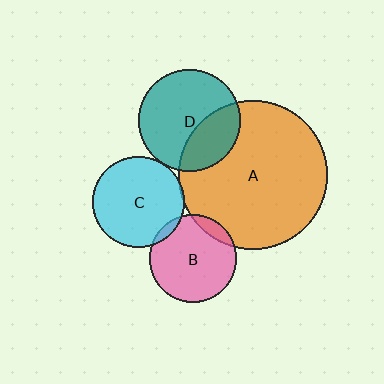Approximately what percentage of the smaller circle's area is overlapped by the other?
Approximately 30%.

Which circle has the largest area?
Circle A (orange).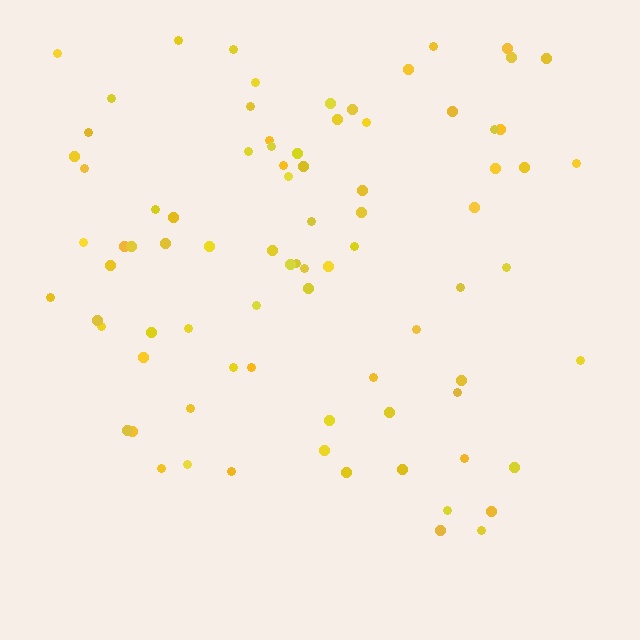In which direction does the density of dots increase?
From bottom to top, with the top side densest.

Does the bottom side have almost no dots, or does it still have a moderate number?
Still a moderate number, just noticeably fewer than the top.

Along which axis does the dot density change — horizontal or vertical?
Vertical.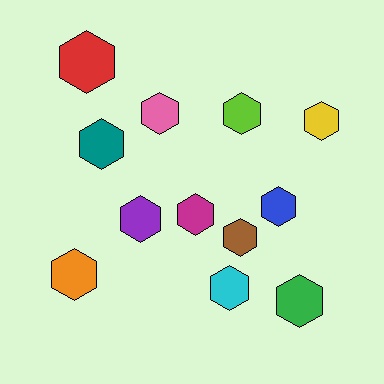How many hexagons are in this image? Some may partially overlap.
There are 12 hexagons.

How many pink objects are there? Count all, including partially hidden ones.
There is 1 pink object.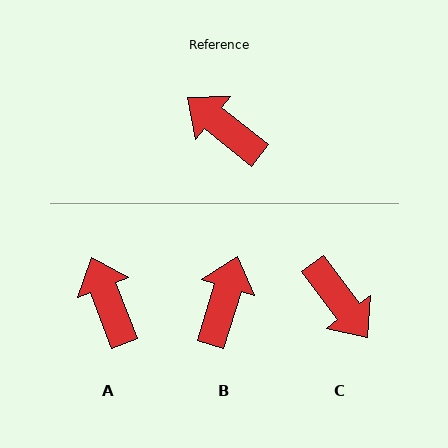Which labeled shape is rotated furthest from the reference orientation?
C, about 165 degrees away.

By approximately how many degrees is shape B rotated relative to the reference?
Approximately 68 degrees clockwise.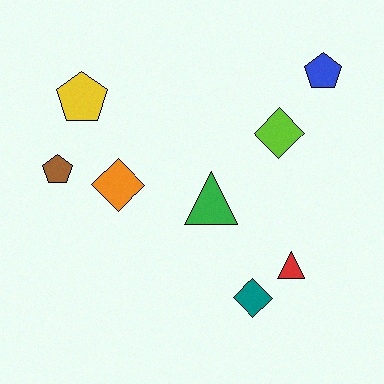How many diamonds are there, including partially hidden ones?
There are 3 diamonds.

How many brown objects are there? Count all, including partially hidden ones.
There is 1 brown object.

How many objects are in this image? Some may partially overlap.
There are 8 objects.